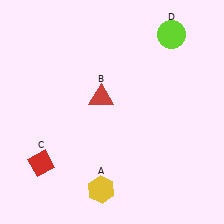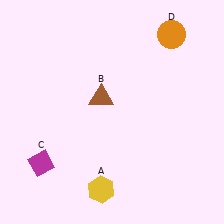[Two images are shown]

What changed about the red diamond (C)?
In Image 1, C is red. In Image 2, it changed to magenta.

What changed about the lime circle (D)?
In Image 1, D is lime. In Image 2, it changed to orange.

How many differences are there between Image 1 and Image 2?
There are 3 differences between the two images.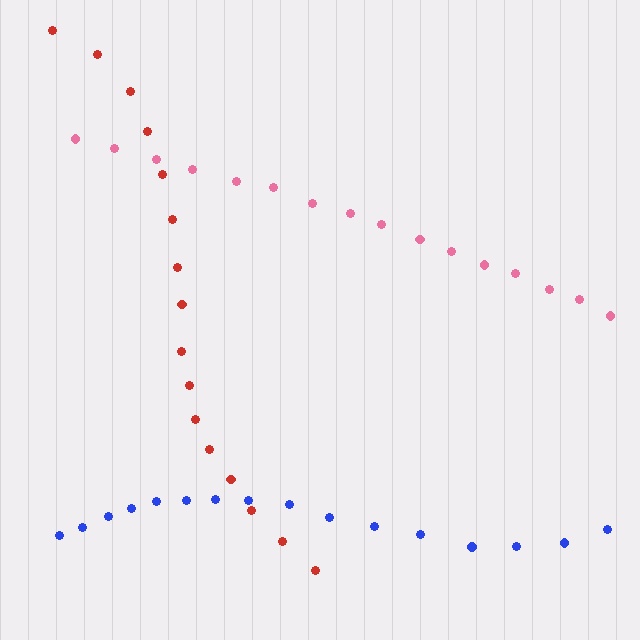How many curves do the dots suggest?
There are 3 distinct paths.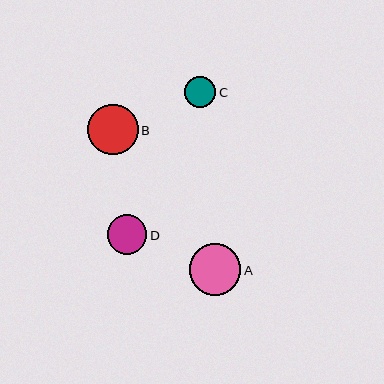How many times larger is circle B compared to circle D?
Circle B is approximately 1.3 times the size of circle D.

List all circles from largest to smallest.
From largest to smallest: A, B, D, C.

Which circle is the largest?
Circle A is the largest with a size of approximately 51 pixels.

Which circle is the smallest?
Circle C is the smallest with a size of approximately 32 pixels.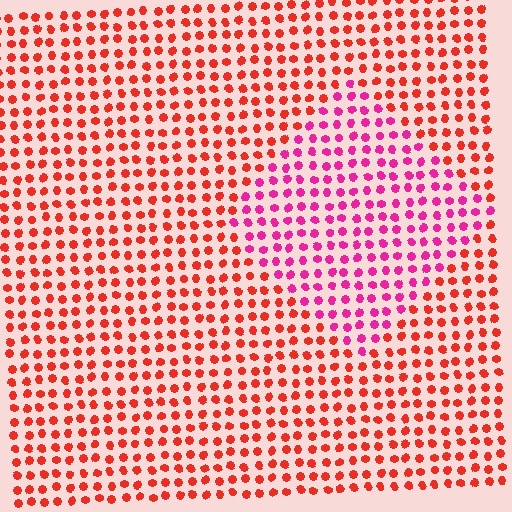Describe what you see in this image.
The image is filled with small red elements in a uniform arrangement. A diamond-shaped region is visible where the elements are tinted to a slightly different hue, forming a subtle color boundary.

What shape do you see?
I see a diamond.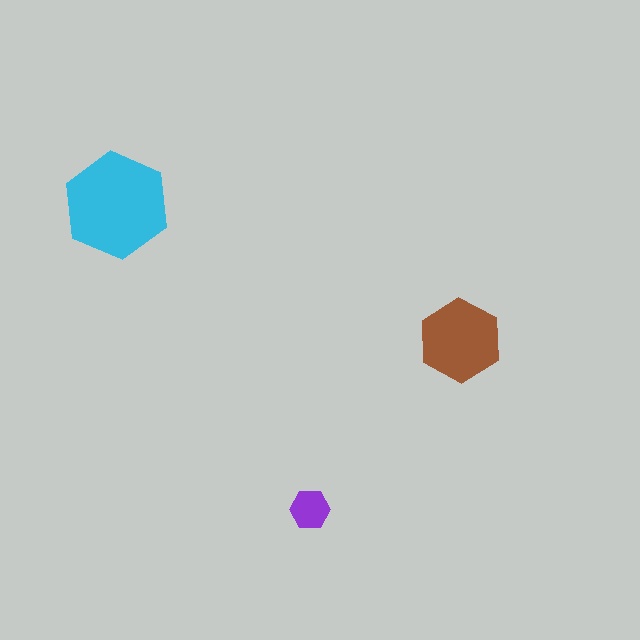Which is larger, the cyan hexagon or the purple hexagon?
The cyan one.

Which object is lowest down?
The purple hexagon is bottommost.